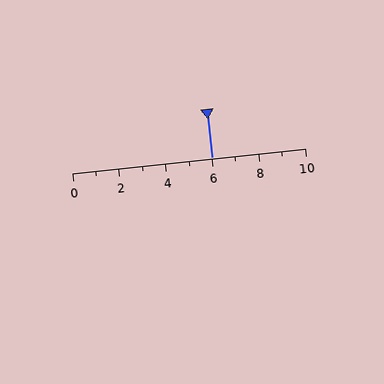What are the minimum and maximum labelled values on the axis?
The axis runs from 0 to 10.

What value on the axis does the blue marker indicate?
The marker indicates approximately 6.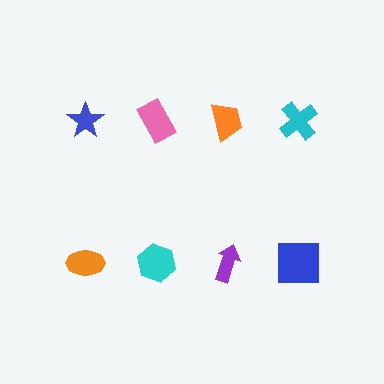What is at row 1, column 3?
An orange trapezoid.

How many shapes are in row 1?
4 shapes.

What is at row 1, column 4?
A cyan cross.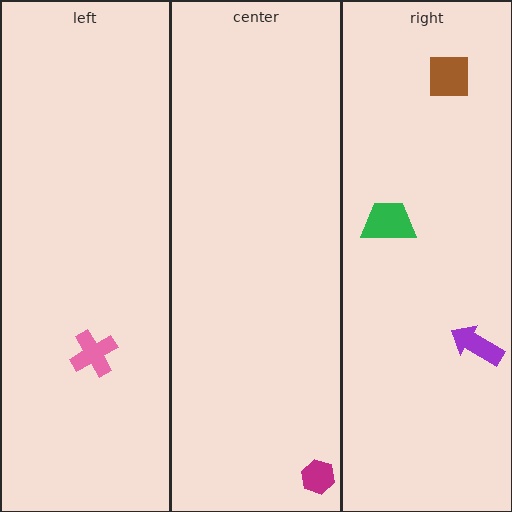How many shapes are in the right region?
3.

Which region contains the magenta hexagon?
The center region.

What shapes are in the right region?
The purple arrow, the brown square, the green trapezoid.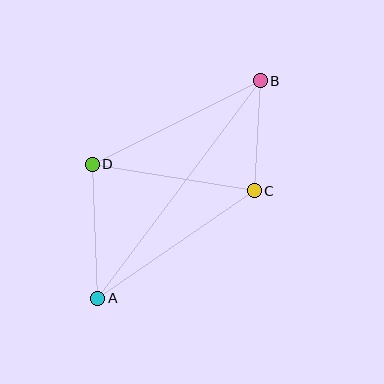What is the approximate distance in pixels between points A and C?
The distance between A and C is approximately 190 pixels.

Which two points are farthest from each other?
Points A and B are farthest from each other.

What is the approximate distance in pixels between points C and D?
The distance between C and D is approximately 164 pixels.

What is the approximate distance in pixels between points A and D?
The distance between A and D is approximately 134 pixels.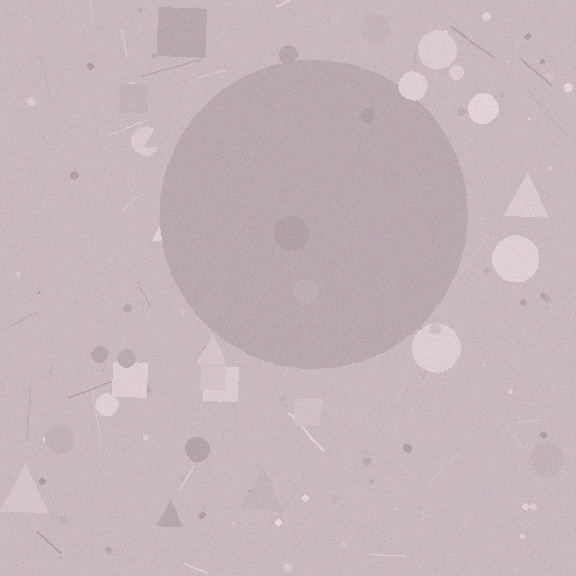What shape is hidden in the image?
A circle is hidden in the image.